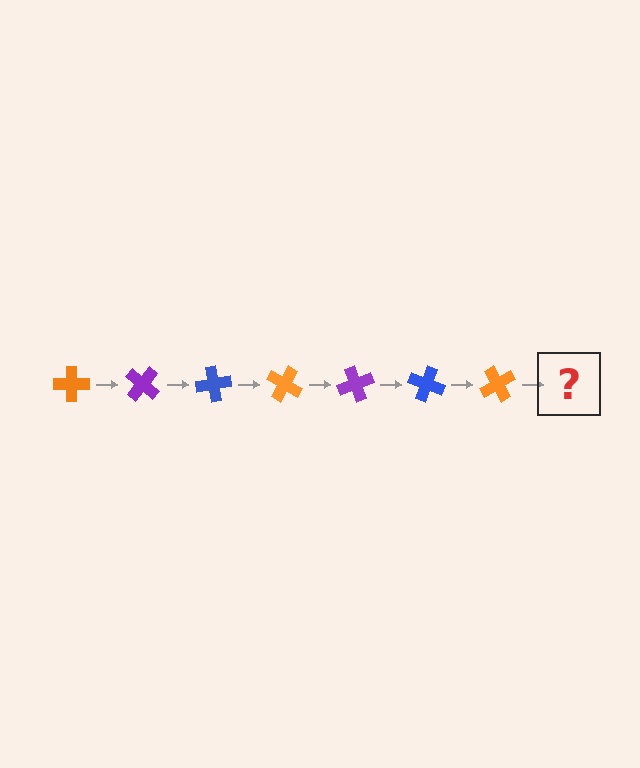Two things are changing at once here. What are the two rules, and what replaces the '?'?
The two rules are that it rotates 40 degrees each step and the color cycles through orange, purple, and blue. The '?' should be a purple cross, rotated 280 degrees from the start.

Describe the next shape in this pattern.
It should be a purple cross, rotated 280 degrees from the start.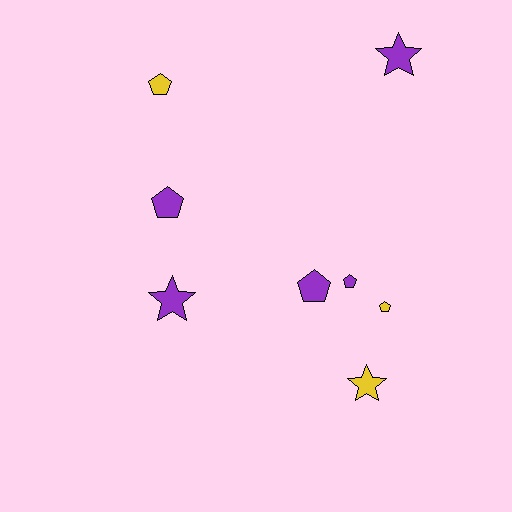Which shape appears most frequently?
Pentagon, with 5 objects.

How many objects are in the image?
There are 8 objects.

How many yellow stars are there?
There is 1 yellow star.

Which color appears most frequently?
Purple, with 5 objects.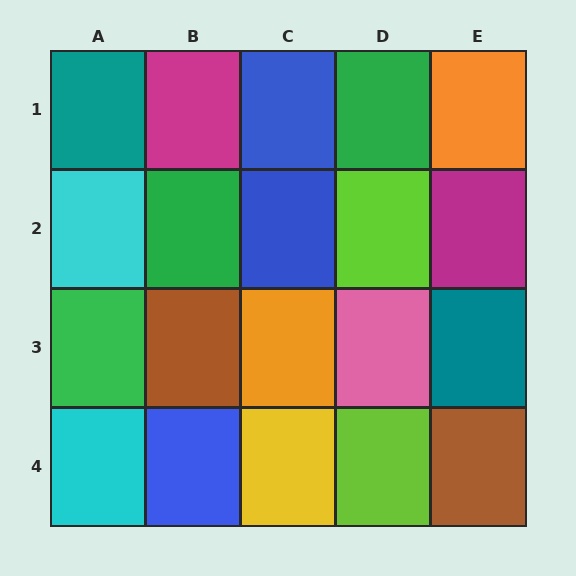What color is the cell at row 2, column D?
Lime.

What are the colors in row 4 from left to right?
Cyan, blue, yellow, lime, brown.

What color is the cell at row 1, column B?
Magenta.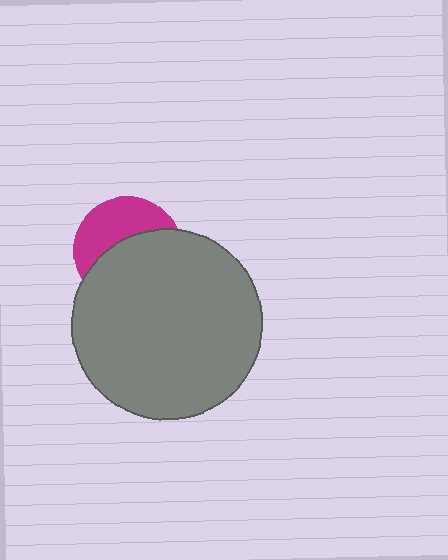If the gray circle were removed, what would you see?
You would see the complete magenta circle.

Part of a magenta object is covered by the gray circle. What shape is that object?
It is a circle.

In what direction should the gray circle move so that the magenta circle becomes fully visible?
The gray circle should move down. That is the shortest direction to clear the overlap and leave the magenta circle fully visible.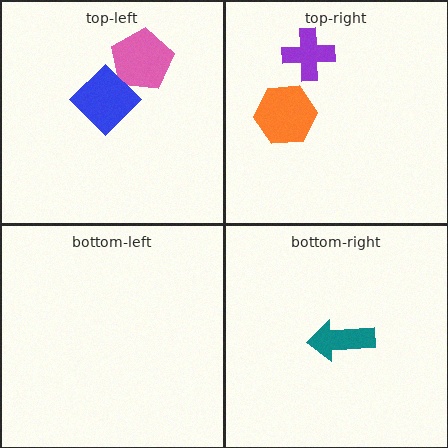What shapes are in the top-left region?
The pink pentagon, the blue diamond.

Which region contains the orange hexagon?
The top-right region.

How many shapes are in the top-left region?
2.